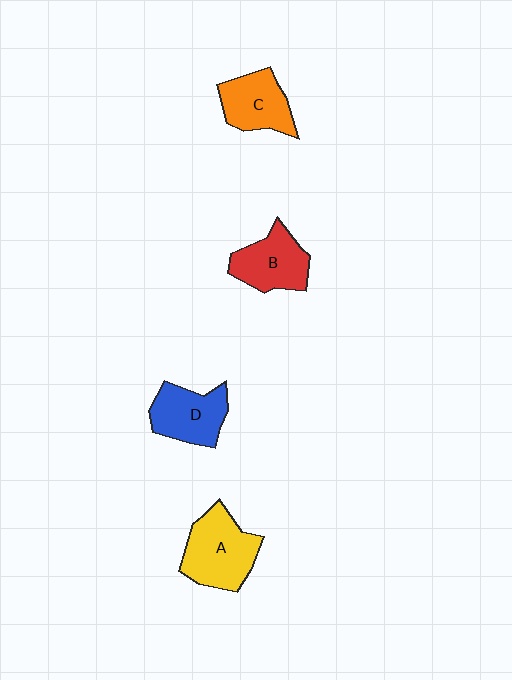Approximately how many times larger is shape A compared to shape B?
Approximately 1.3 times.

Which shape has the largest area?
Shape A (yellow).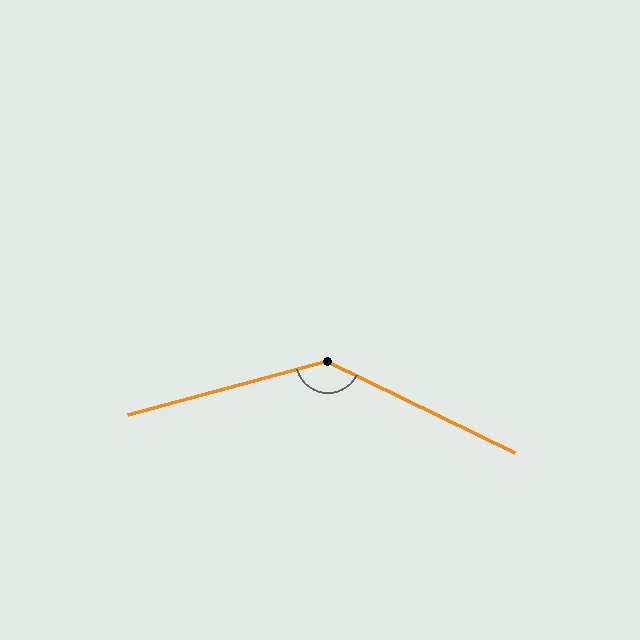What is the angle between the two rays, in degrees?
Approximately 139 degrees.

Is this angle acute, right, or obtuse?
It is obtuse.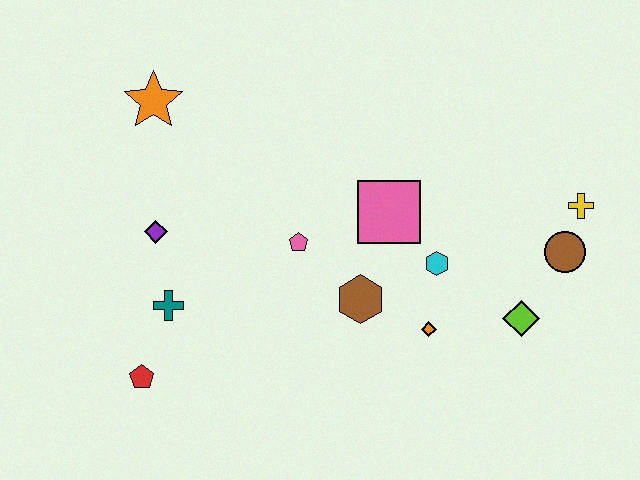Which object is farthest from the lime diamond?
The orange star is farthest from the lime diamond.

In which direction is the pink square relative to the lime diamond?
The pink square is to the left of the lime diamond.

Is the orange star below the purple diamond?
No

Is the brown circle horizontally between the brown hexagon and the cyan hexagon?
No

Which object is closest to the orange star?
The purple diamond is closest to the orange star.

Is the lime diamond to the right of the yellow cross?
No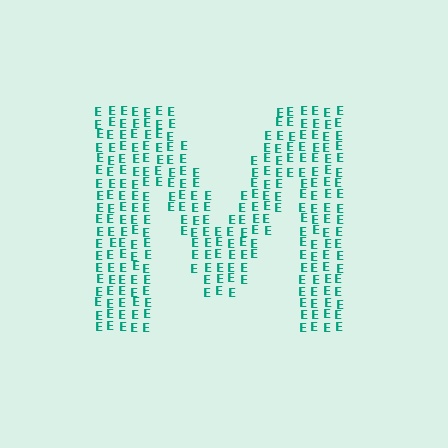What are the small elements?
The small elements are letter E's.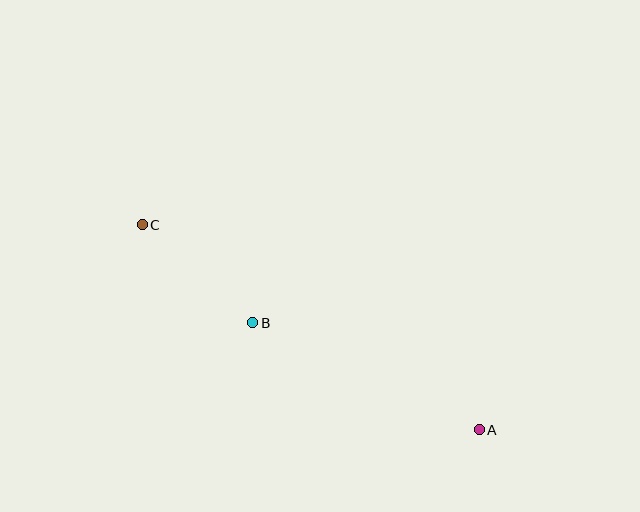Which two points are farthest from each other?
Points A and C are farthest from each other.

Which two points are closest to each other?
Points B and C are closest to each other.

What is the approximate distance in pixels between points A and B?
The distance between A and B is approximately 251 pixels.